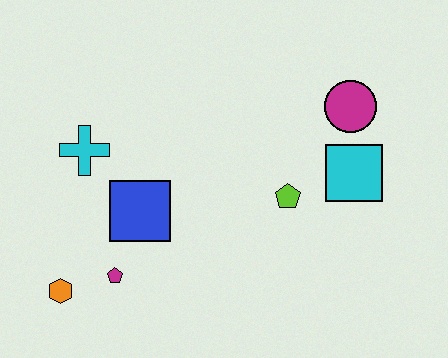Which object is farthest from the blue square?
The magenta circle is farthest from the blue square.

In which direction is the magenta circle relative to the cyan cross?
The magenta circle is to the right of the cyan cross.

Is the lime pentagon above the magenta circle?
No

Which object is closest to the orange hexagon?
The magenta pentagon is closest to the orange hexagon.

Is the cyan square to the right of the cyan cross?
Yes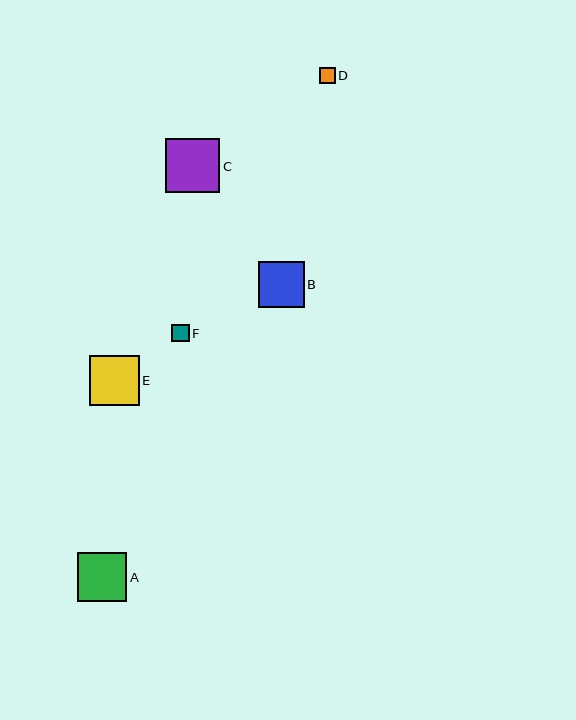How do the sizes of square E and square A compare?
Square E and square A are approximately the same size.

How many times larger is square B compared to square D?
Square B is approximately 2.9 times the size of square D.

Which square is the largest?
Square C is the largest with a size of approximately 54 pixels.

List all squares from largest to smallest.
From largest to smallest: C, E, A, B, F, D.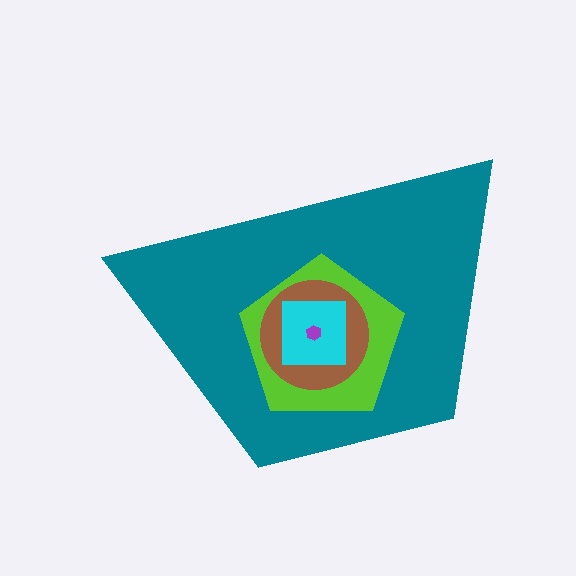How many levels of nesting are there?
5.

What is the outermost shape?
The teal trapezoid.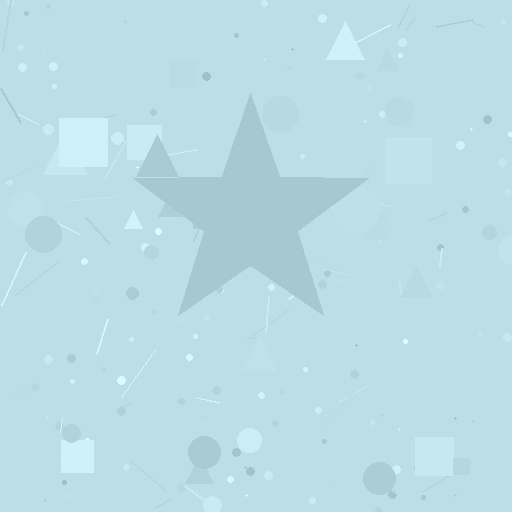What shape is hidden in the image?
A star is hidden in the image.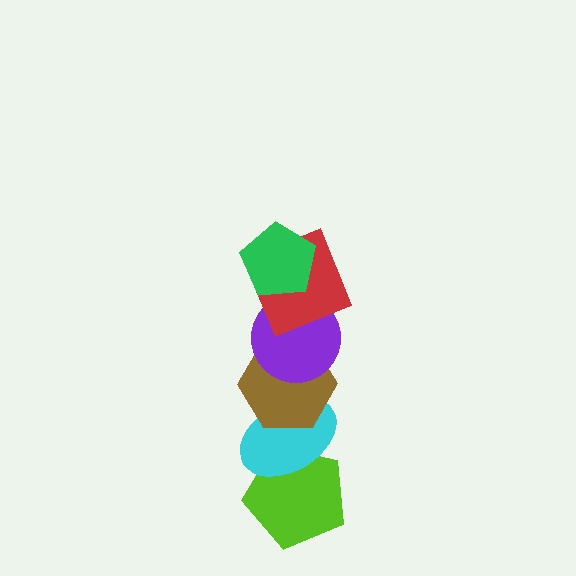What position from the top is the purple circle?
The purple circle is 3rd from the top.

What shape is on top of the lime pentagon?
The cyan ellipse is on top of the lime pentagon.